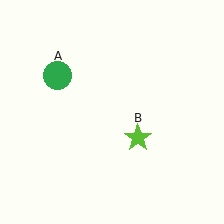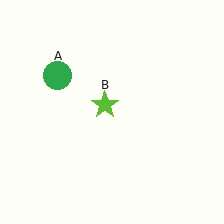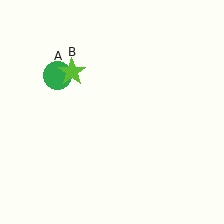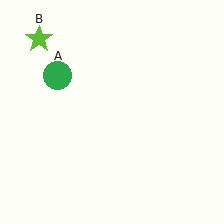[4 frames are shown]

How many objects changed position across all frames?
1 object changed position: lime star (object B).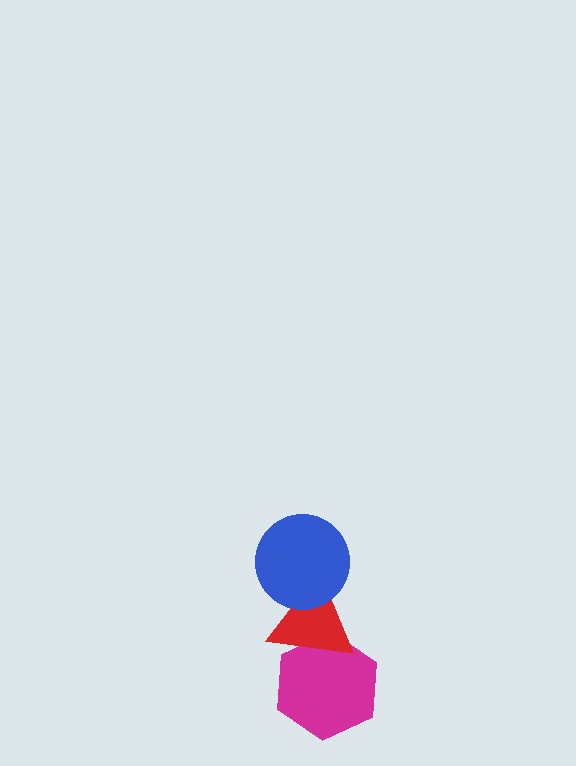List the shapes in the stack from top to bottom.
From top to bottom: the blue circle, the red triangle, the magenta hexagon.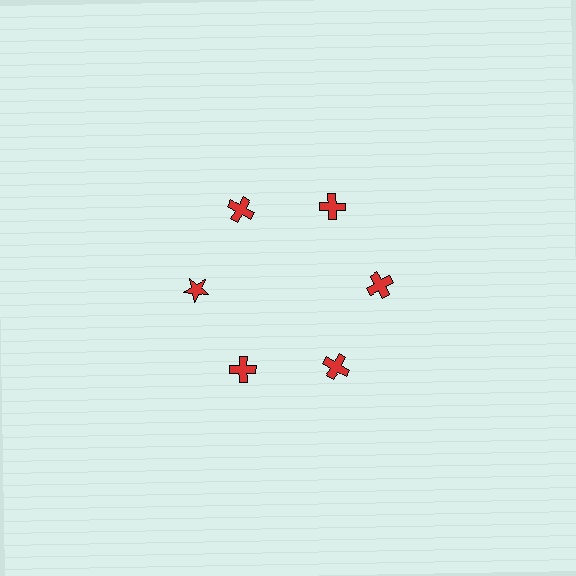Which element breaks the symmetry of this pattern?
The red star at roughly the 9 o'clock position breaks the symmetry. All other shapes are red crosses.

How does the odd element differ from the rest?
It has a different shape: star instead of cross.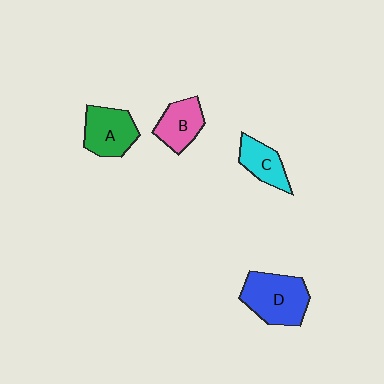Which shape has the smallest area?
Shape C (cyan).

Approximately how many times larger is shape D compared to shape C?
Approximately 1.7 times.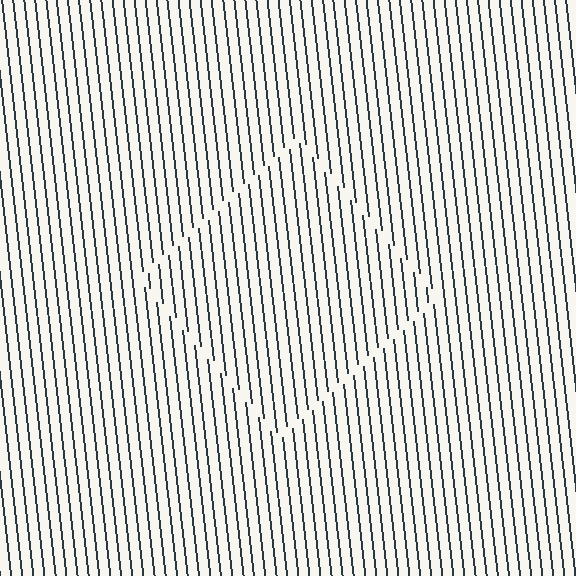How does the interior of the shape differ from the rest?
The interior of the shape contains the same grating, shifted by half a period — the contour is defined by the phase discontinuity where line-ends from the inner and outer gratings abut.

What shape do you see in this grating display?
An illusory square. The interior of the shape contains the same grating, shifted by half a period — the contour is defined by the phase discontinuity where line-ends from the inner and outer gratings abut.